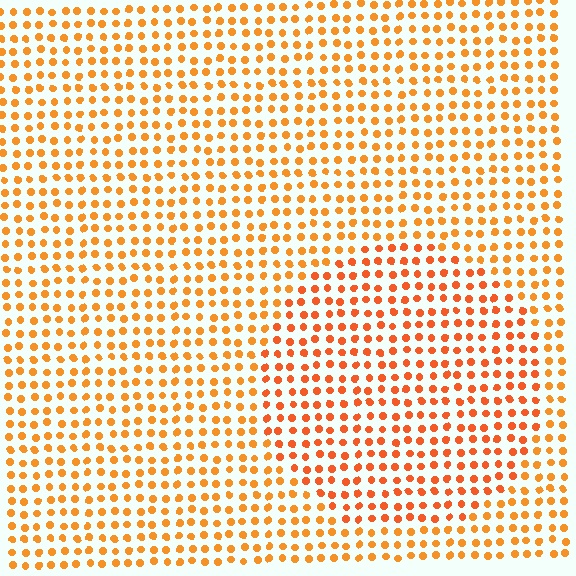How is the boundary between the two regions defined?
The boundary is defined purely by a slight shift in hue (about 17 degrees). Spacing, size, and orientation are identical on both sides.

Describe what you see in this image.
The image is filled with small orange elements in a uniform arrangement. A circle-shaped region is visible where the elements are tinted to a slightly different hue, forming a subtle color boundary.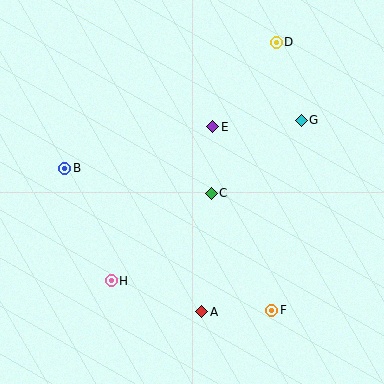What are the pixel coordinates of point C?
Point C is at (211, 193).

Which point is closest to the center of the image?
Point C at (211, 193) is closest to the center.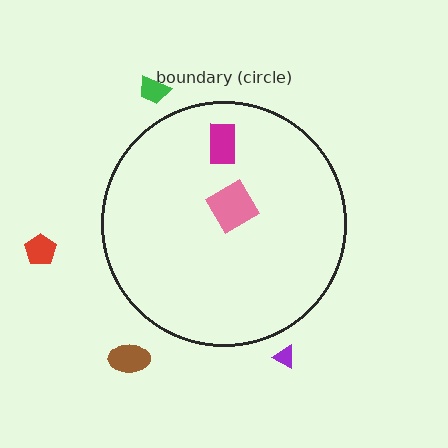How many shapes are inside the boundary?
2 inside, 4 outside.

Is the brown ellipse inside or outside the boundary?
Outside.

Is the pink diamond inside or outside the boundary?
Inside.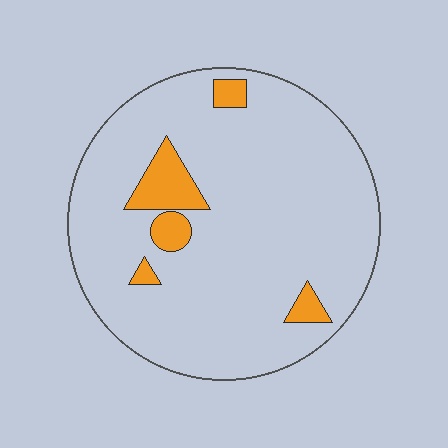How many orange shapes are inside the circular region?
5.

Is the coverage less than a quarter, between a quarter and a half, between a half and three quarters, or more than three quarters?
Less than a quarter.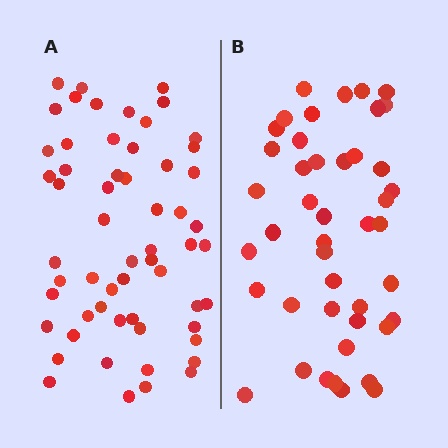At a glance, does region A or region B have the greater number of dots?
Region A (the left region) has more dots.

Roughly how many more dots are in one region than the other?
Region A has approximately 15 more dots than region B.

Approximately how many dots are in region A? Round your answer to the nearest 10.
About 60 dots. (The exact count is 58, which rounds to 60.)